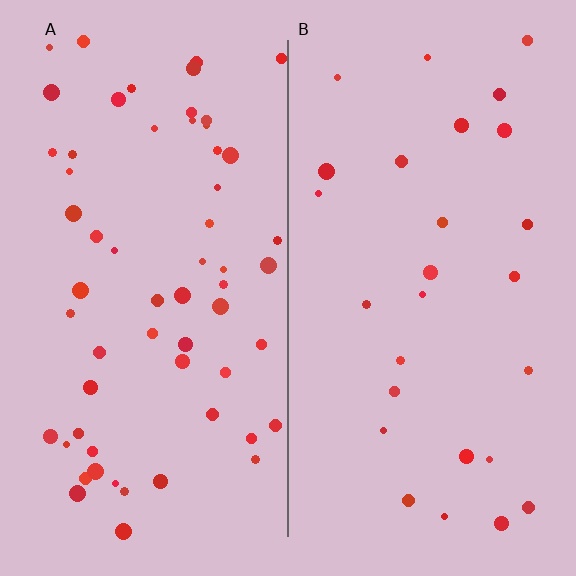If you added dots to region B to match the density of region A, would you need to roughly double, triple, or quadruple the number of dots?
Approximately double.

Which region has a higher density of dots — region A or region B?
A (the left).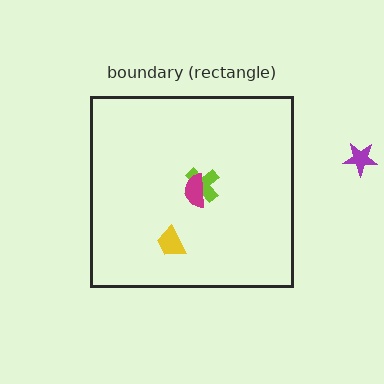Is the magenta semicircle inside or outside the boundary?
Inside.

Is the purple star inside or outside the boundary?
Outside.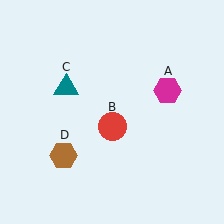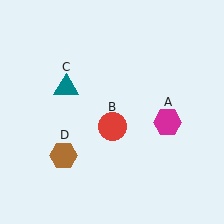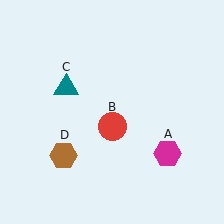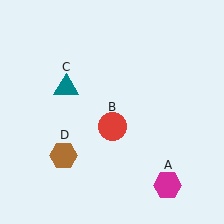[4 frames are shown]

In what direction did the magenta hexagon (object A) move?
The magenta hexagon (object A) moved down.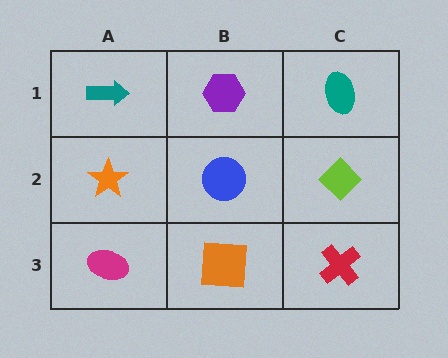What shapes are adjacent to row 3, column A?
An orange star (row 2, column A), an orange square (row 3, column B).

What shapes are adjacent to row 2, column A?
A teal arrow (row 1, column A), a magenta ellipse (row 3, column A), a blue circle (row 2, column B).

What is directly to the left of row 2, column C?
A blue circle.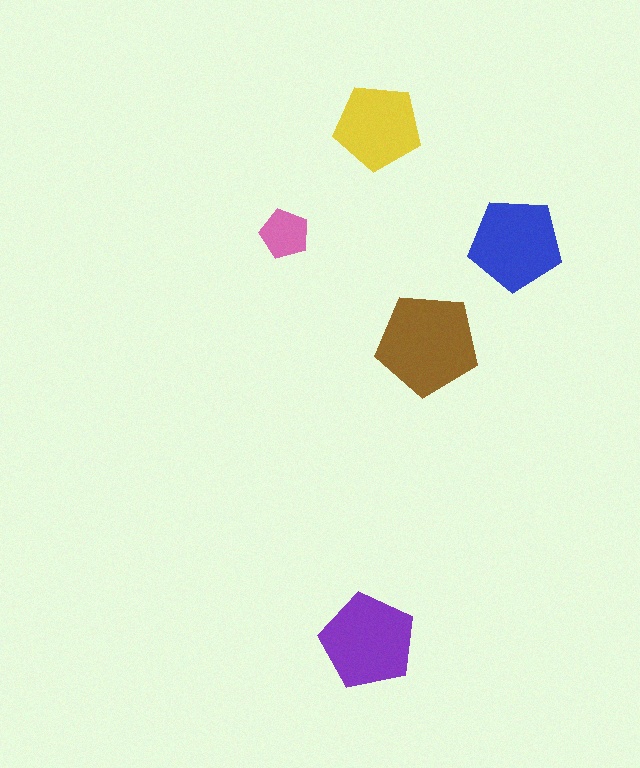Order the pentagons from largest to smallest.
the brown one, the purple one, the blue one, the yellow one, the pink one.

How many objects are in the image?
There are 5 objects in the image.